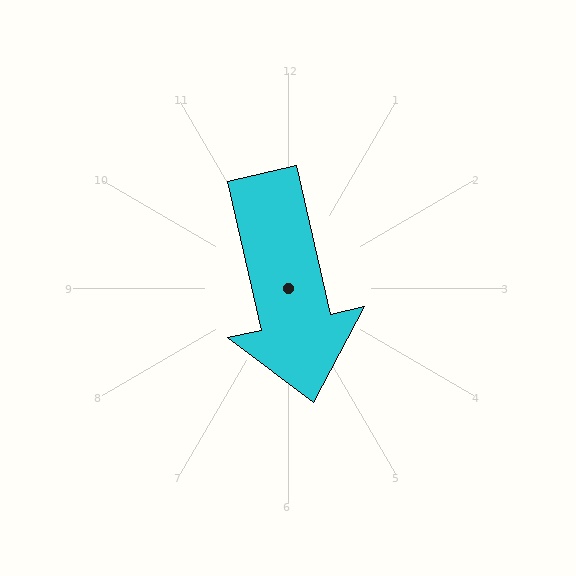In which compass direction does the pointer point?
South.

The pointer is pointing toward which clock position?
Roughly 6 o'clock.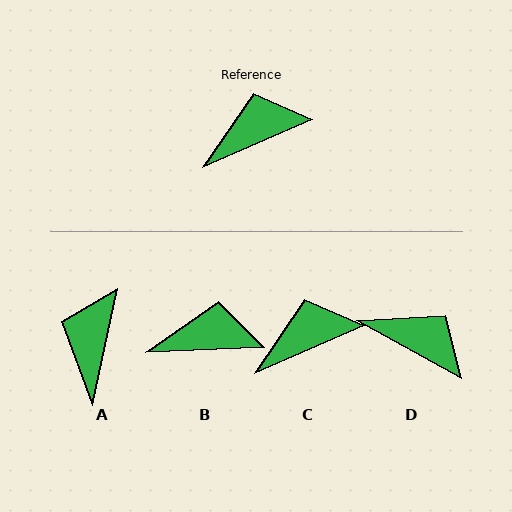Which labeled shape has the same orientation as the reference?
C.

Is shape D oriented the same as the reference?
No, it is off by about 52 degrees.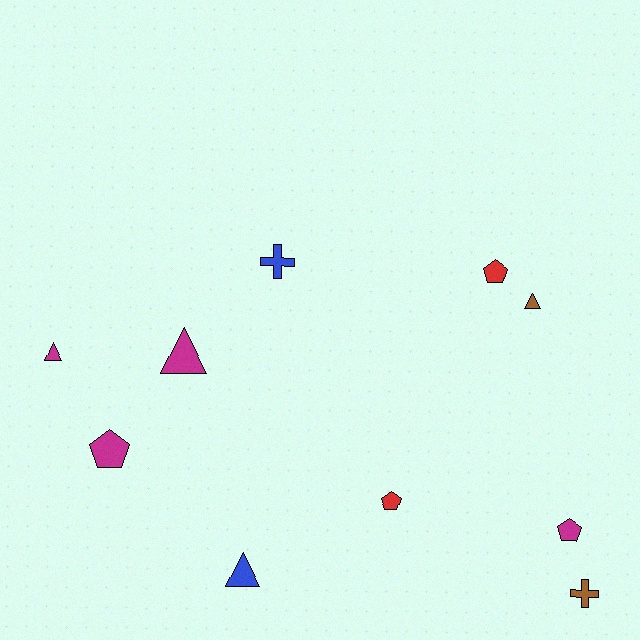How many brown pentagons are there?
There are no brown pentagons.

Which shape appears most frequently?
Triangle, with 4 objects.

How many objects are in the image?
There are 10 objects.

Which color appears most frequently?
Magenta, with 4 objects.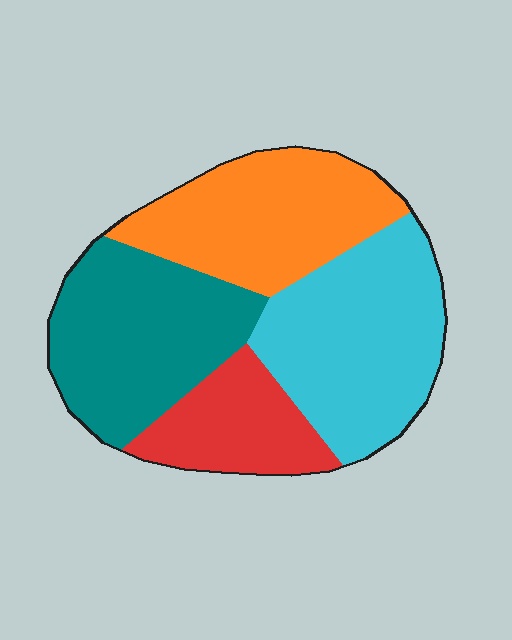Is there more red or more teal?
Teal.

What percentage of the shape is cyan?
Cyan takes up between a quarter and a half of the shape.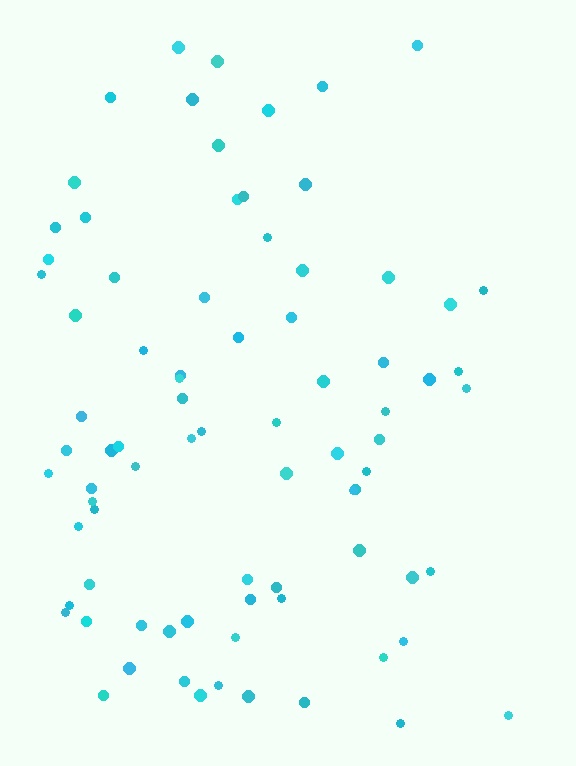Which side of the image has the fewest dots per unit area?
The right.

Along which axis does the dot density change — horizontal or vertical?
Horizontal.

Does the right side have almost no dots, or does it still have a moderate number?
Still a moderate number, just noticeably fewer than the left.